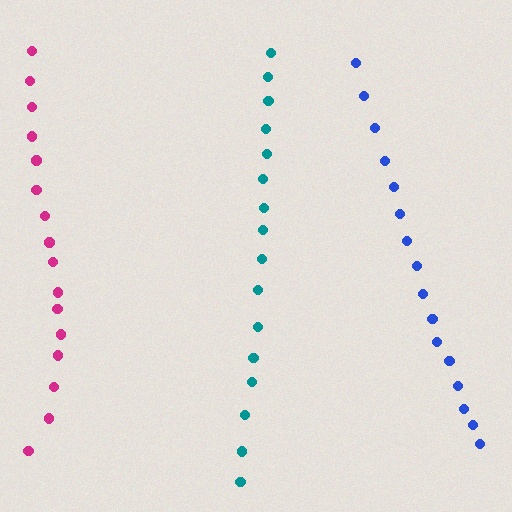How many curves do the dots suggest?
There are 3 distinct paths.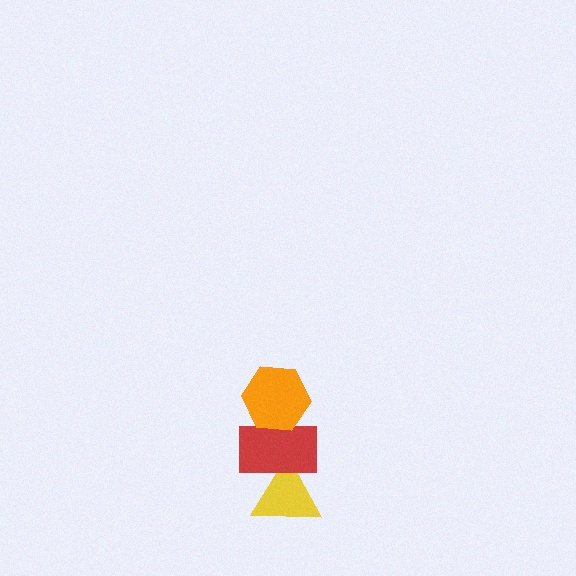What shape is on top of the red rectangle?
The orange hexagon is on top of the red rectangle.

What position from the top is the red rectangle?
The red rectangle is 2nd from the top.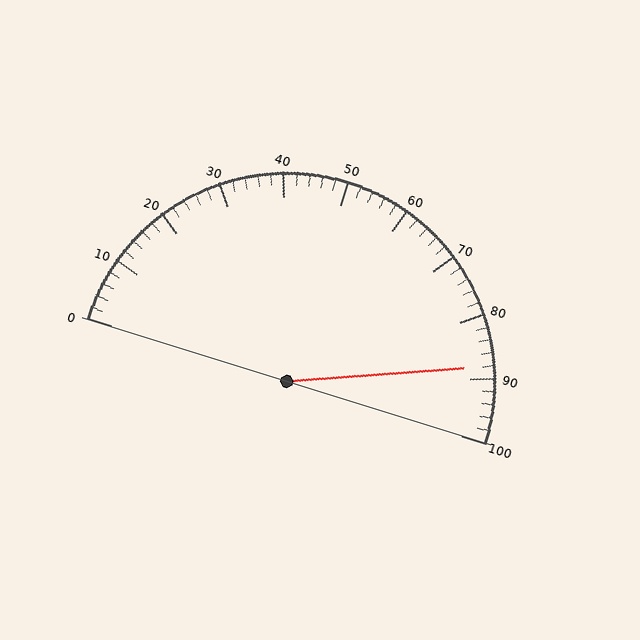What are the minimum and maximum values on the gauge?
The gauge ranges from 0 to 100.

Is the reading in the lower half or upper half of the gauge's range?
The reading is in the upper half of the range (0 to 100).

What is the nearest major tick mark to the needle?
The nearest major tick mark is 90.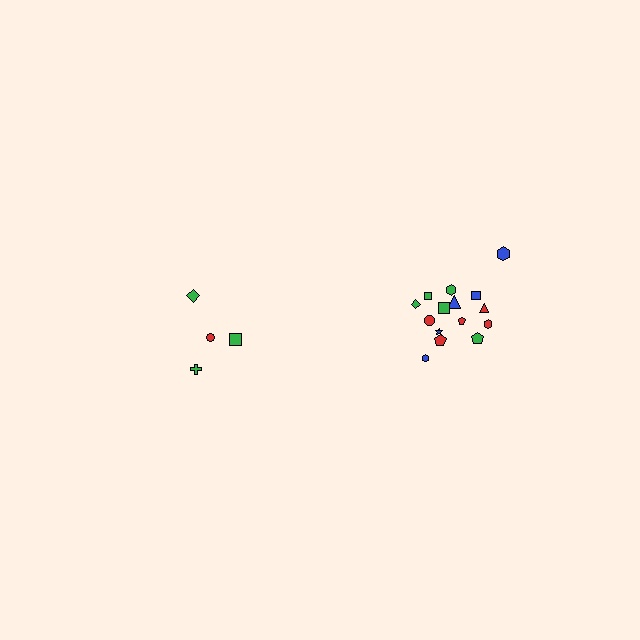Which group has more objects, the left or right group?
The right group.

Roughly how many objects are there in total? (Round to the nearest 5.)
Roughly 20 objects in total.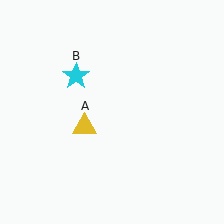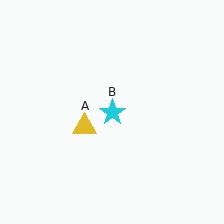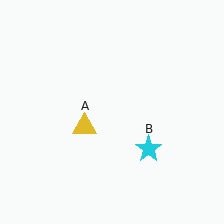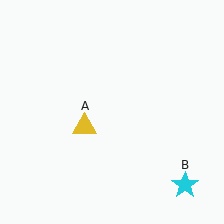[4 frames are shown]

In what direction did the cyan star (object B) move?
The cyan star (object B) moved down and to the right.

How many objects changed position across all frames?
1 object changed position: cyan star (object B).